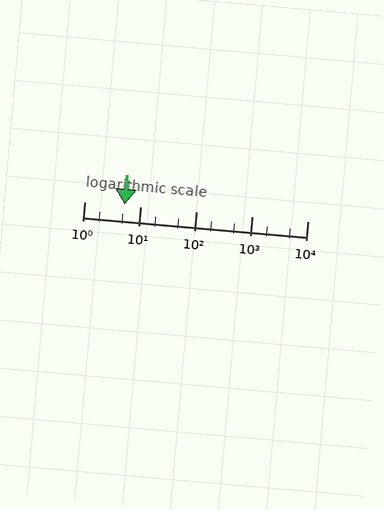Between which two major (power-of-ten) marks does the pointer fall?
The pointer is between 1 and 10.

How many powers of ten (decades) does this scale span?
The scale spans 4 decades, from 1 to 10000.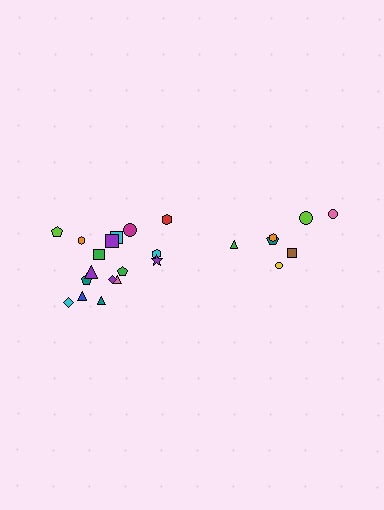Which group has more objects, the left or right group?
The left group.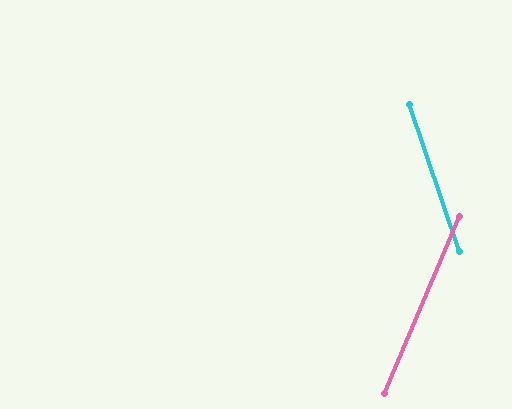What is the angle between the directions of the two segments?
Approximately 42 degrees.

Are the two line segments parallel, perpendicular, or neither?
Neither parallel nor perpendicular — they differ by about 42°.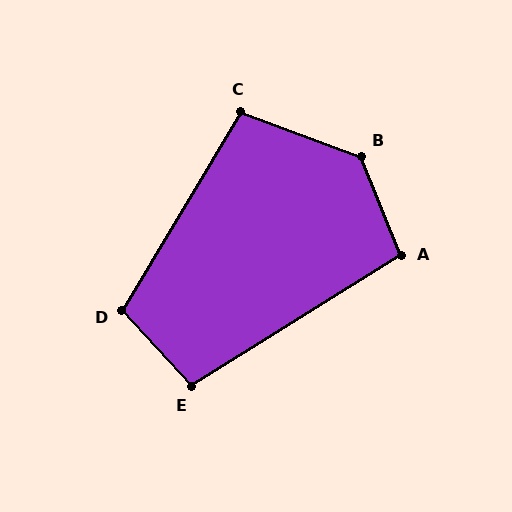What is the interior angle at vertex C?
Approximately 101 degrees (obtuse).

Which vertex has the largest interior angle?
B, at approximately 132 degrees.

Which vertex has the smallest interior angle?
A, at approximately 100 degrees.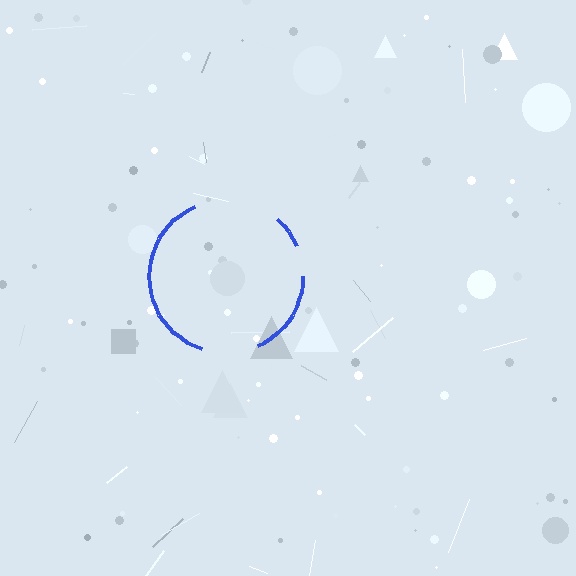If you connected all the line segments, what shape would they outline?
They would outline a circle.